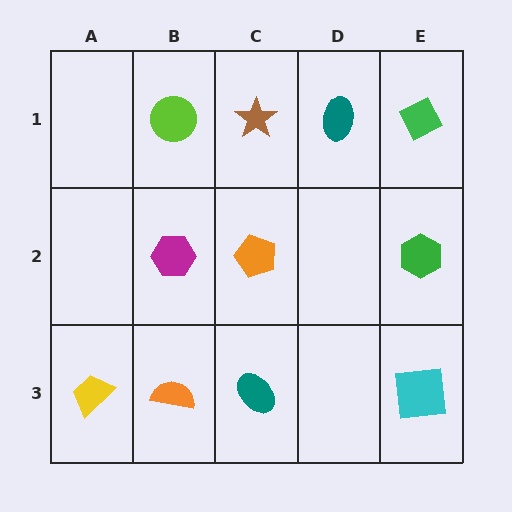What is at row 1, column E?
A green diamond.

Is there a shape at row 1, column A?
No, that cell is empty.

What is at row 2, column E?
A green hexagon.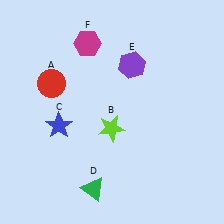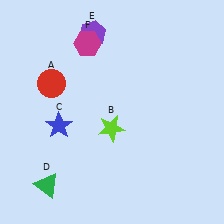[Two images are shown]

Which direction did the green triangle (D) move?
The green triangle (D) moved left.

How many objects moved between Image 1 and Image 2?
2 objects moved between the two images.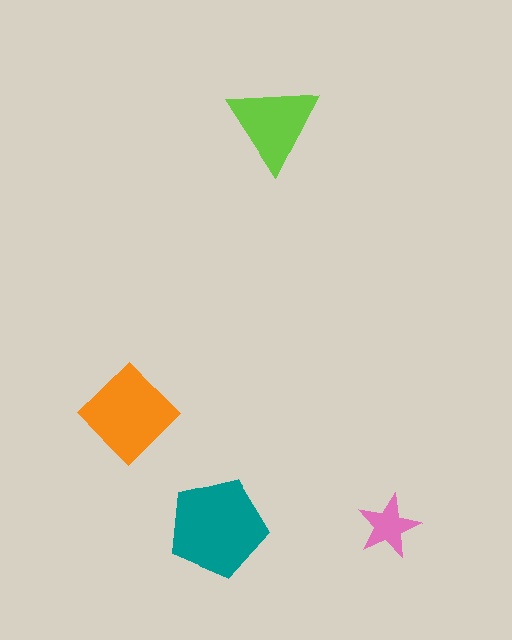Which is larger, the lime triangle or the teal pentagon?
The teal pentagon.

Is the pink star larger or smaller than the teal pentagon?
Smaller.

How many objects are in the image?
There are 4 objects in the image.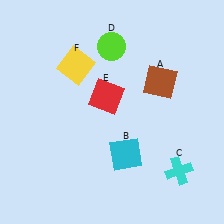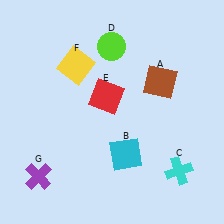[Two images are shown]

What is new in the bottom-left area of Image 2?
A purple cross (G) was added in the bottom-left area of Image 2.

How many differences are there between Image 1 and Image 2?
There is 1 difference between the two images.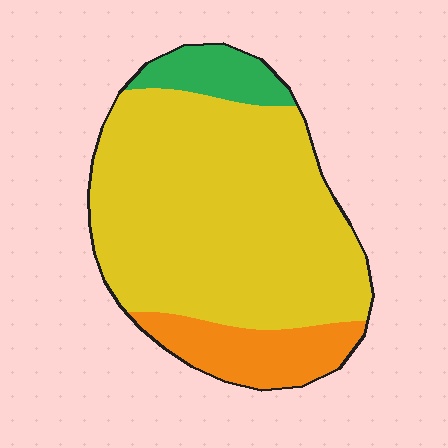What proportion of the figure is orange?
Orange takes up about one sixth (1/6) of the figure.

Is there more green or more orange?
Orange.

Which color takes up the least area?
Green, at roughly 10%.